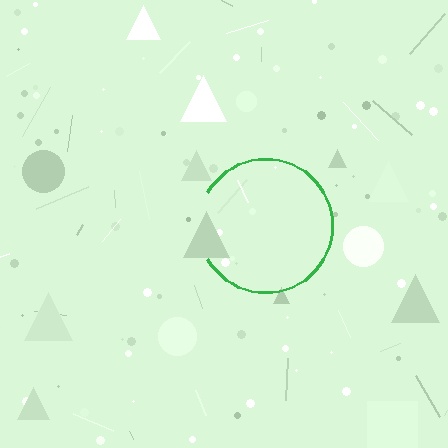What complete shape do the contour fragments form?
The contour fragments form a circle.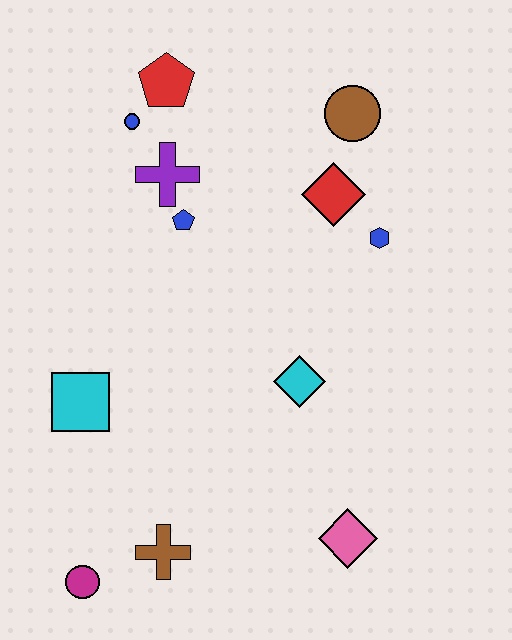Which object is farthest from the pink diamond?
The red pentagon is farthest from the pink diamond.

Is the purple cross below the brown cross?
No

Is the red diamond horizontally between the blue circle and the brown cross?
No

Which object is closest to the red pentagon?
The blue circle is closest to the red pentagon.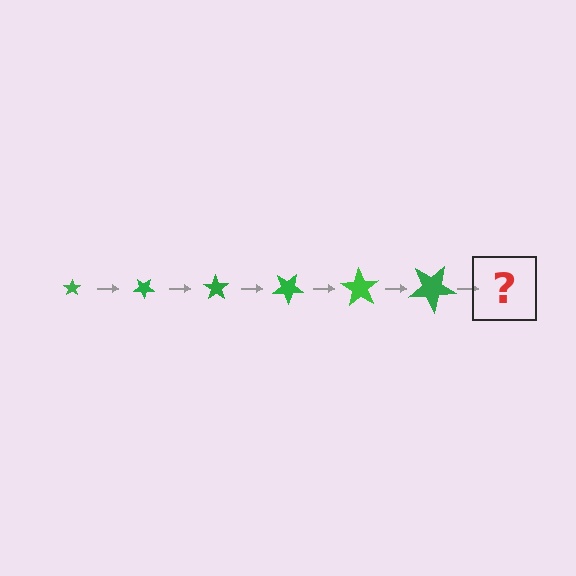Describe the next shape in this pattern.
It should be a star, larger than the previous one and rotated 210 degrees from the start.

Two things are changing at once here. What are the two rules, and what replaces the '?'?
The two rules are that the star grows larger each step and it rotates 35 degrees each step. The '?' should be a star, larger than the previous one and rotated 210 degrees from the start.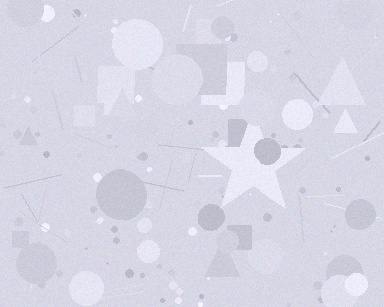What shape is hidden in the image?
A star is hidden in the image.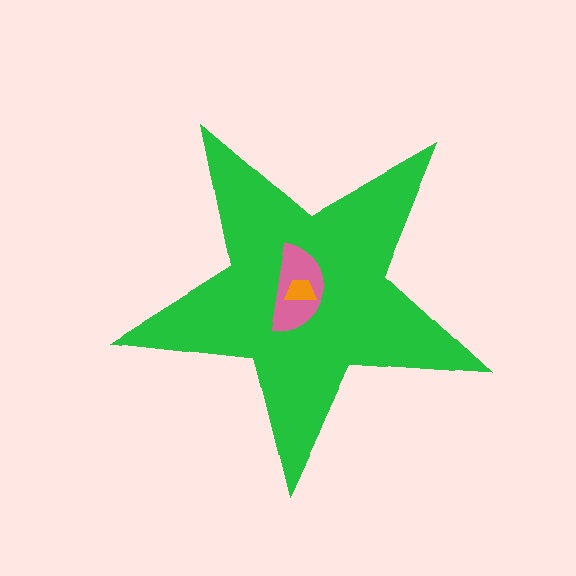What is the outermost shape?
The green star.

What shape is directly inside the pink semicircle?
The orange trapezoid.